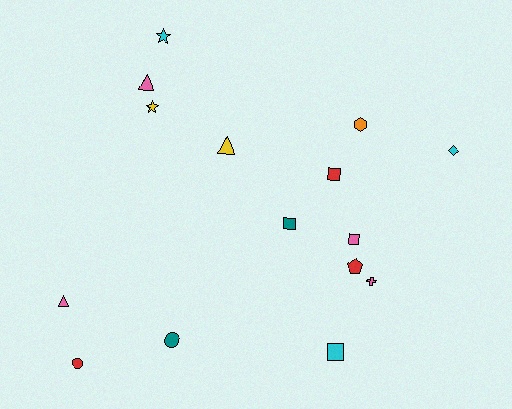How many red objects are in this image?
There are 3 red objects.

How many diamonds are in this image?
There is 1 diamond.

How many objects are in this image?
There are 15 objects.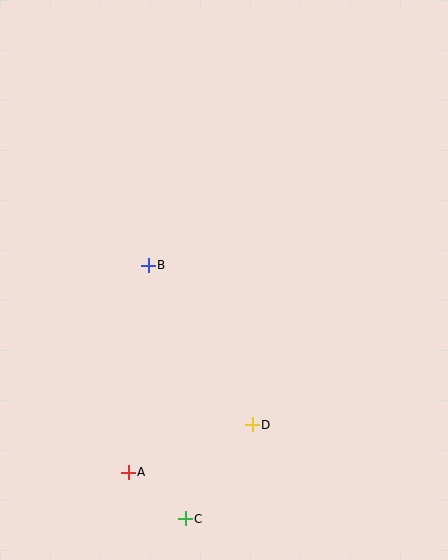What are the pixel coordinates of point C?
Point C is at (185, 519).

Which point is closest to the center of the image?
Point B at (148, 265) is closest to the center.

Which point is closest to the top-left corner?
Point B is closest to the top-left corner.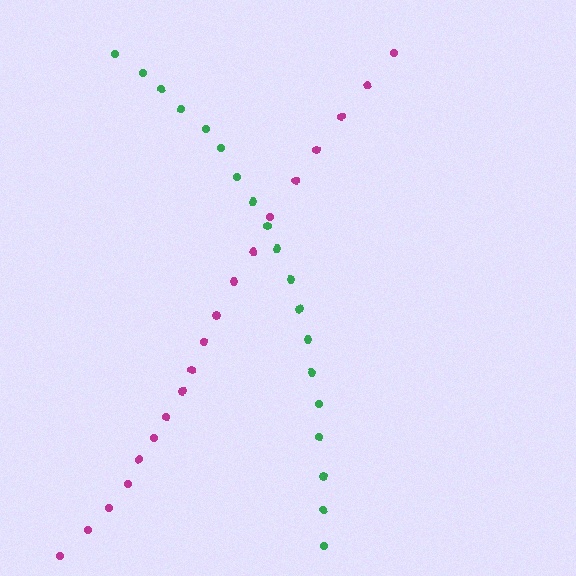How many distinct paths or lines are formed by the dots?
There are 2 distinct paths.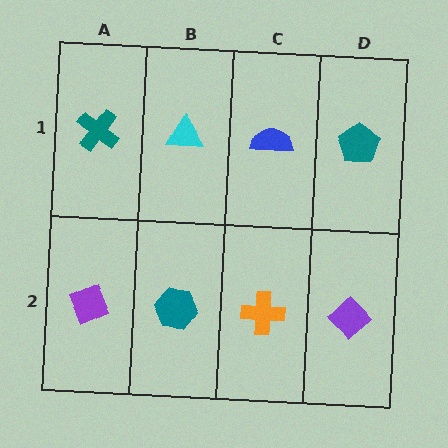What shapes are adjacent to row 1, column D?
A purple diamond (row 2, column D), a blue semicircle (row 1, column C).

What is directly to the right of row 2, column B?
An orange cross.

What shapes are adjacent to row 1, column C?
An orange cross (row 2, column C), a cyan triangle (row 1, column B), a teal pentagon (row 1, column D).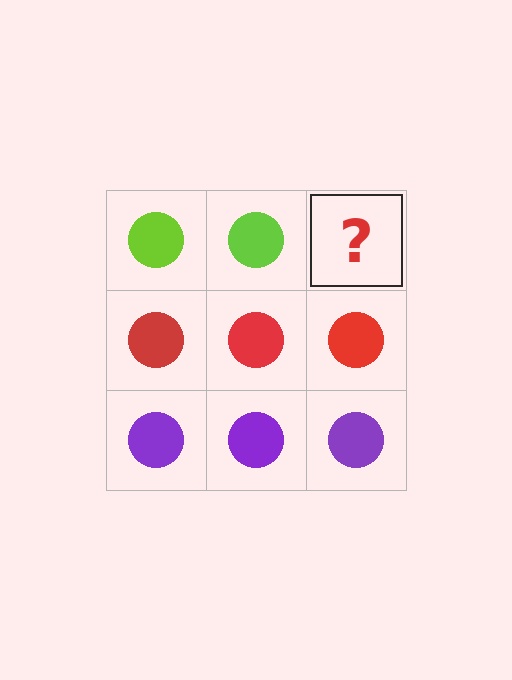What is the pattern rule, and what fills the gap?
The rule is that each row has a consistent color. The gap should be filled with a lime circle.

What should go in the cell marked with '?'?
The missing cell should contain a lime circle.